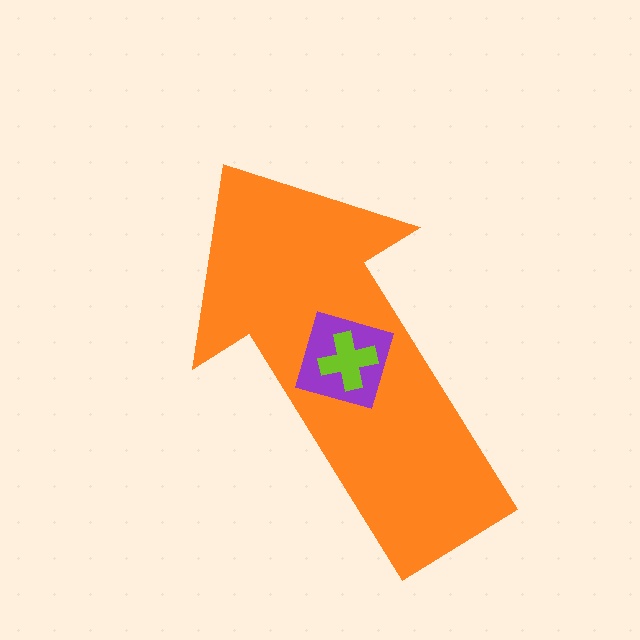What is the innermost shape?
The lime cross.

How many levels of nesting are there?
3.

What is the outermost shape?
The orange arrow.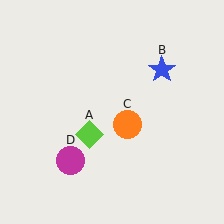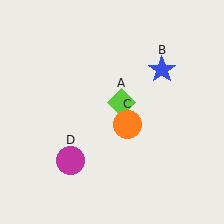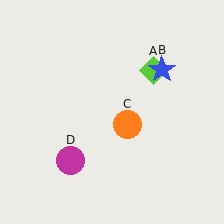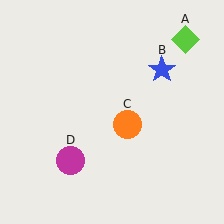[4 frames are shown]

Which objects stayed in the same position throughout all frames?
Blue star (object B) and orange circle (object C) and magenta circle (object D) remained stationary.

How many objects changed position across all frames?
1 object changed position: lime diamond (object A).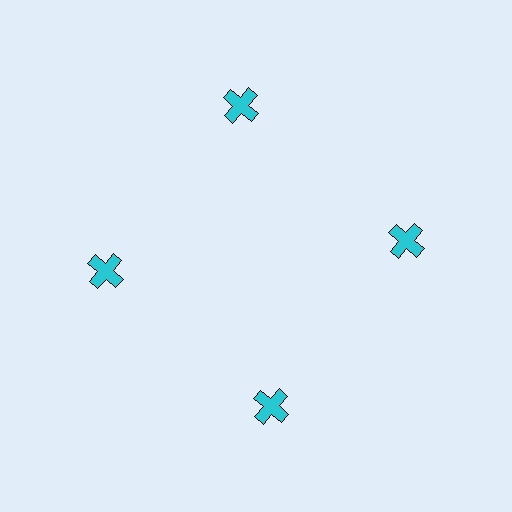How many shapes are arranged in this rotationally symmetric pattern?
There are 4 shapes, arranged in 4 groups of 1.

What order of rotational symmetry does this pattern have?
This pattern has 4-fold rotational symmetry.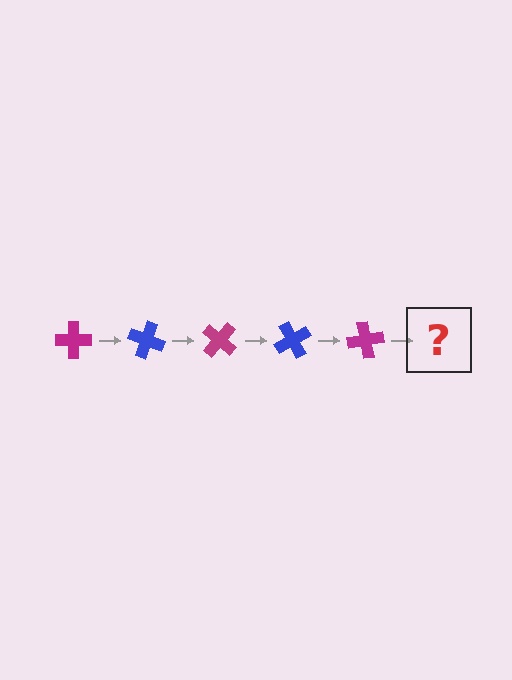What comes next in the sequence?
The next element should be a blue cross, rotated 100 degrees from the start.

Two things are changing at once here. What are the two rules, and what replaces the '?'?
The two rules are that it rotates 20 degrees each step and the color cycles through magenta and blue. The '?' should be a blue cross, rotated 100 degrees from the start.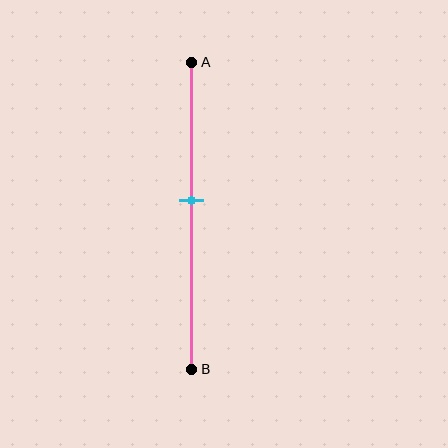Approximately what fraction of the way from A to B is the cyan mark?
The cyan mark is approximately 45% of the way from A to B.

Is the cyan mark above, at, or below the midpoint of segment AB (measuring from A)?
The cyan mark is above the midpoint of segment AB.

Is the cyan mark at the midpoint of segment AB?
No, the mark is at about 45% from A, not at the 50% midpoint.